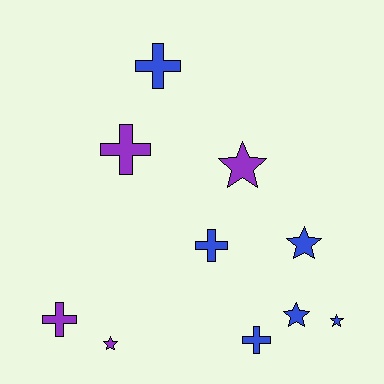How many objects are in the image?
There are 10 objects.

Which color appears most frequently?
Blue, with 6 objects.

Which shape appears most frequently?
Cross, with 5 objects.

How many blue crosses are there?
There are 3 blue crosses.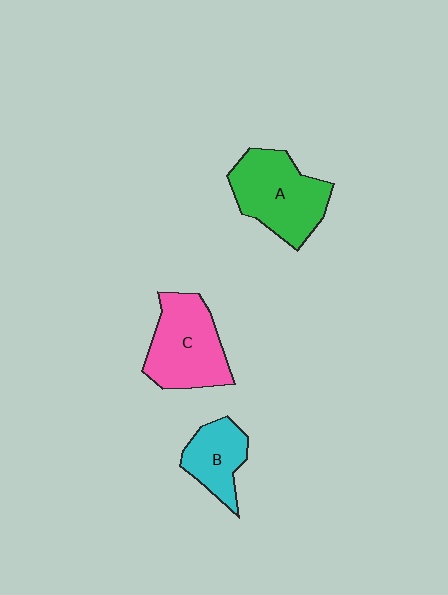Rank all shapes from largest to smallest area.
From largest to smallest: A (green), C (pink), B (cyan).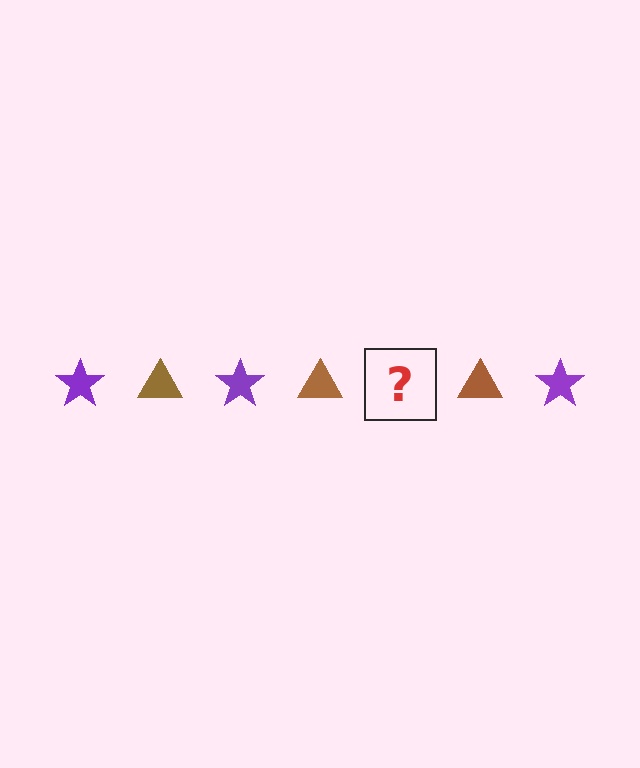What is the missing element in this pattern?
The missing element is a purple star.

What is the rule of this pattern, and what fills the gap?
The rule is that the pattern alternates between purple star and brown triangle. The gap should be filled with a purple star.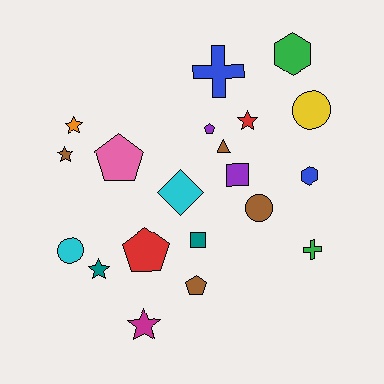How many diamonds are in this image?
There is 1 diamond.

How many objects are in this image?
There are 20 objects.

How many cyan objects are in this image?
There are 2 cyan objects.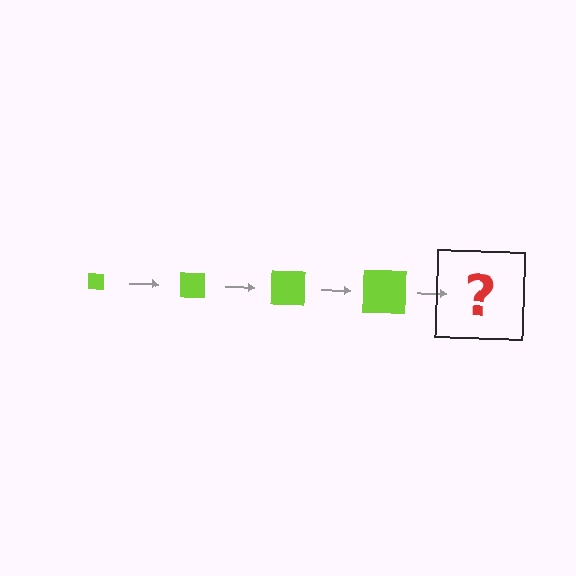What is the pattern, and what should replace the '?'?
The pattern is that the square gets progressively larger each step. The '?' should be a lime square, larger than the previous one.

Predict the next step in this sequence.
The next step is a lime square, larger than the previous one.